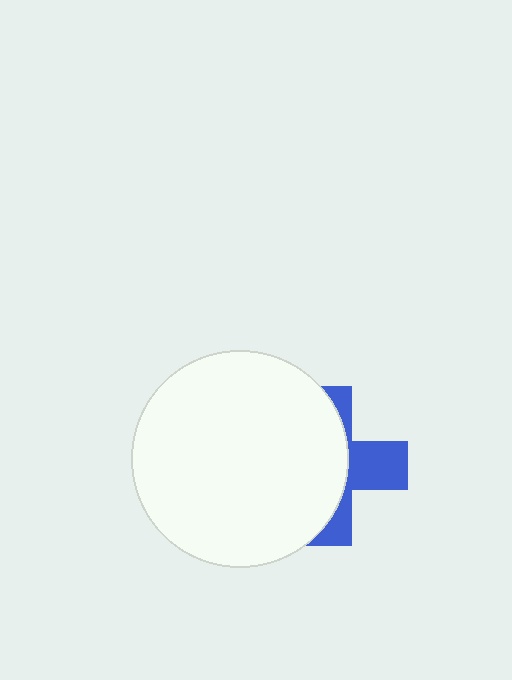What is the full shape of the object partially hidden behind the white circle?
The partially hidden object is a blue cross.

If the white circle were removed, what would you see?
You would see the complete blue cross.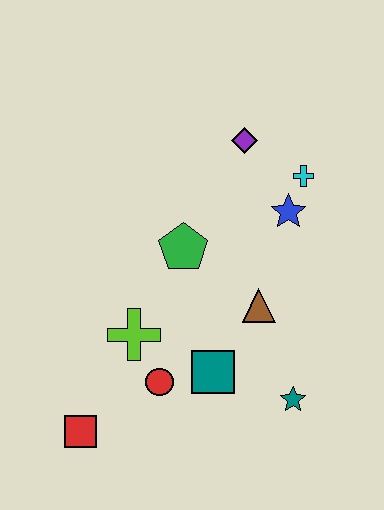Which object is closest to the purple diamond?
The cyan cross is closest to the purple diamond.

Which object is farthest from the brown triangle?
The red square is farthest from the brown triangle.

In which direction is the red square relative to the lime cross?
The red square is below the lime cross.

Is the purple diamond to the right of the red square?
Yes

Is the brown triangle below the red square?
No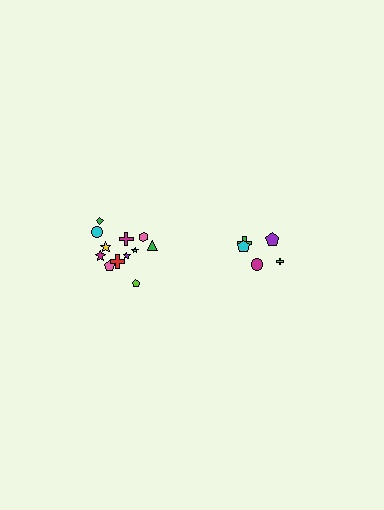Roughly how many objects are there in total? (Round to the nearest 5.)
Roughly 15 objects in total.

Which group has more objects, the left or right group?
The left group.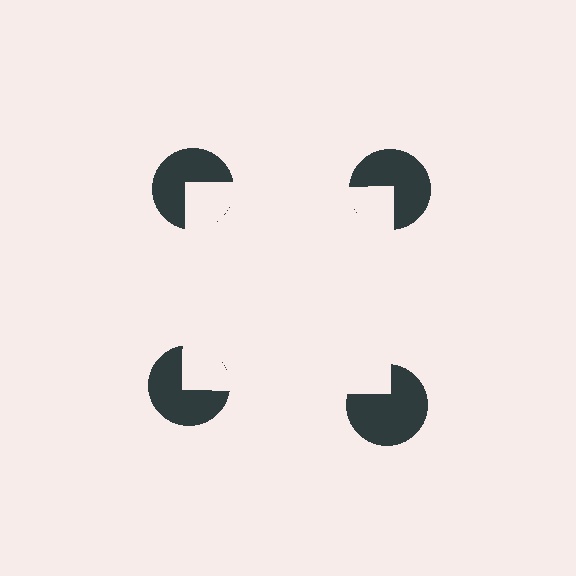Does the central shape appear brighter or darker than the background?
It typically appears slightly brighter than the background, even though no actual brightness change is drawn.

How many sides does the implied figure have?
4 sides.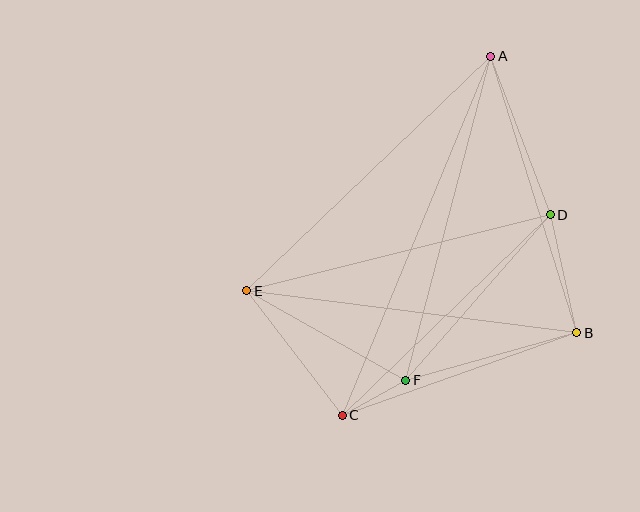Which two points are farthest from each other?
Points A and C are farthest from each other.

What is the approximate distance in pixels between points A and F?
The distance between A and F is approximately 335 pixels.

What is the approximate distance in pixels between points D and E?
The distance between D and E is approximately 313 pixels.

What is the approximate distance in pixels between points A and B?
The distance between A and B is approximately 290 pixels.